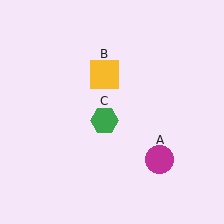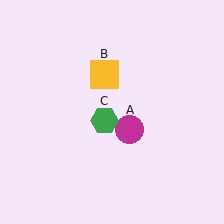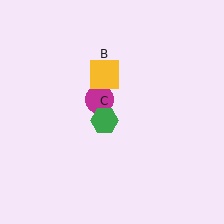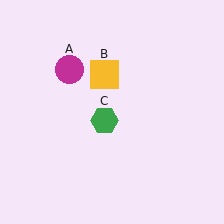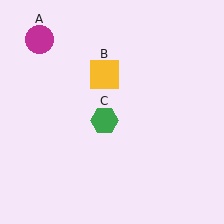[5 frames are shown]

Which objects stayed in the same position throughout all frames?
Yellow square (object B) and green hexagon (object C) remained stationary.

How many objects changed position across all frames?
1 object changed position: magenta circle (object A).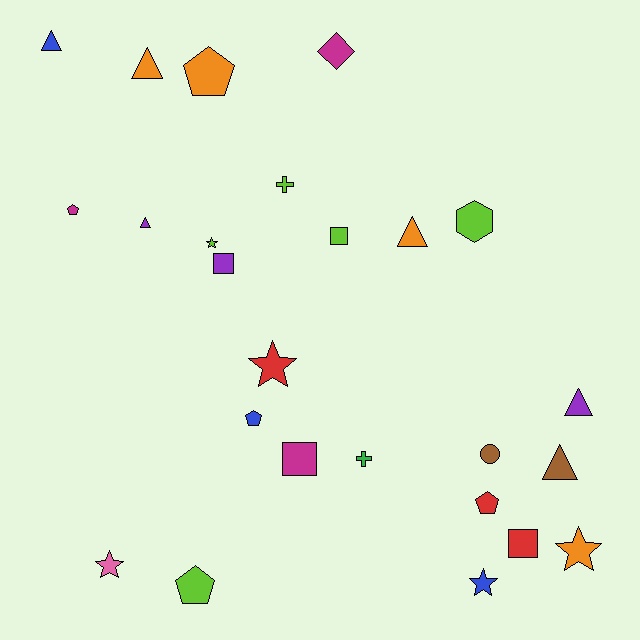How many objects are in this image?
There are 25 objects.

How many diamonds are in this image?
There is 1 diamond.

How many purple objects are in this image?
There are 3 purple objects.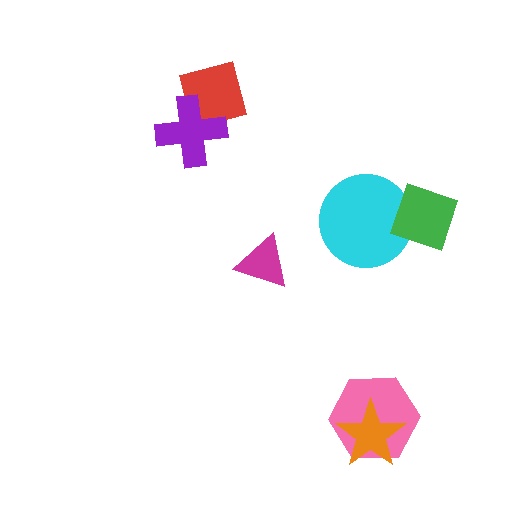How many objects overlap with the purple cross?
1 object overlaps with the purple cross.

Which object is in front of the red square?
The purple cross is in front of the red square.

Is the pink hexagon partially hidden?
Yes, it is partially covered by another shape.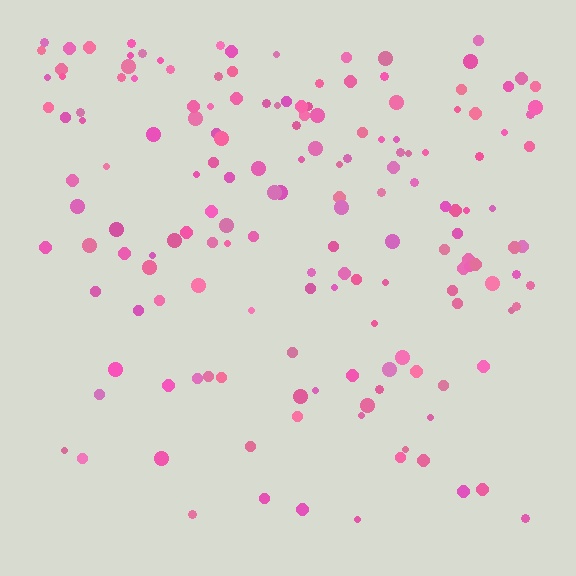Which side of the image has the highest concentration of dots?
The top.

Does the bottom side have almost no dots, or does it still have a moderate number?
Still a moderate number, just noticeably fewer than the top.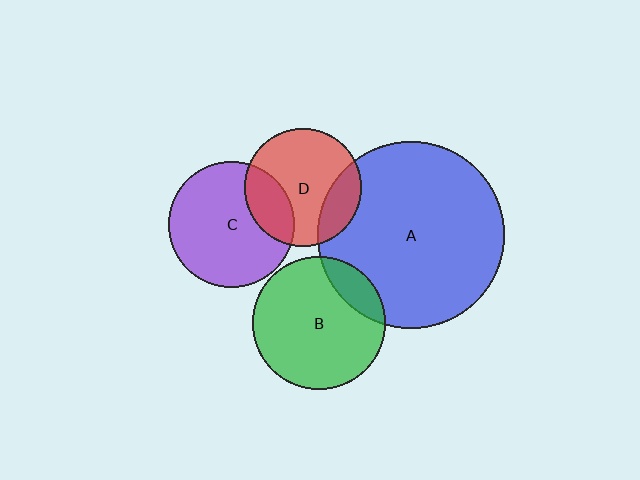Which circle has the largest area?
Circle A (blue).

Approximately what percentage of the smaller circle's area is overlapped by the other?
Approximately 25%.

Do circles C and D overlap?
Yes.